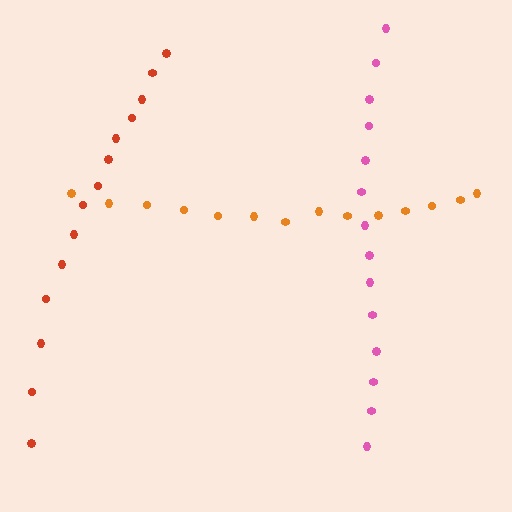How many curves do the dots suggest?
There are 3 distinct paths.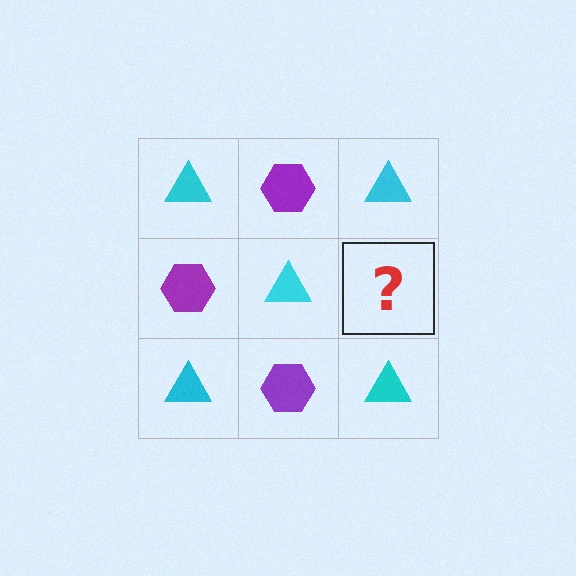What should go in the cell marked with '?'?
The missing cell should contain a purple hexagon.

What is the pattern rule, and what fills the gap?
The rule is that it alternates cyan triangle and purple hexagon in a checkerboard pattern. The gap should be filled with a purple hexagon.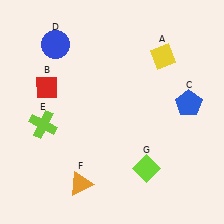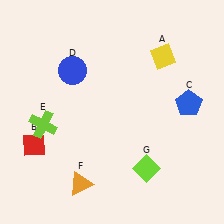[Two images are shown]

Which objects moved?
The objects that moved are: the red diamond (B), the blue circle (D).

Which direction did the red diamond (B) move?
The red diamond (B) moved down.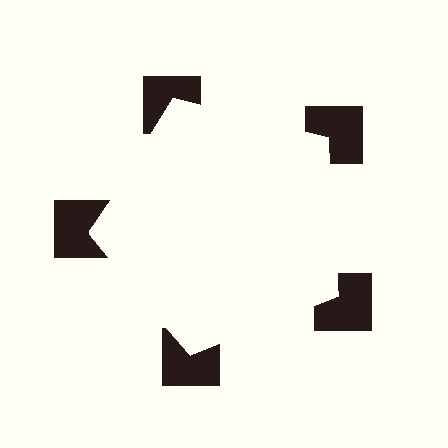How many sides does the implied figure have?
5 sides.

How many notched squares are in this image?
There are 5 — one at each vertex of the illusory pentagon.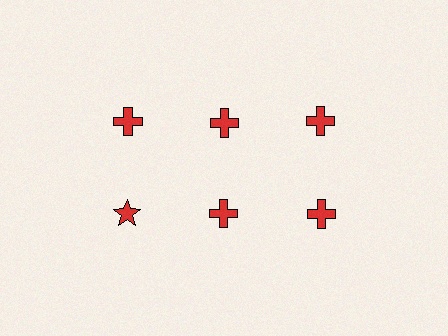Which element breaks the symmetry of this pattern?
The red star in the second row, leftmost column breaks the symmetry. All other shapes are red crosses.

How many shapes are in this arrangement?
There are 6 shapes arranged in a grid pattern.